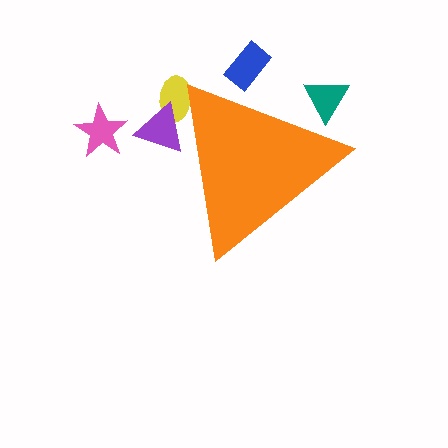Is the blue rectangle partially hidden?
Yes, the blue rectangle is partially hidden behind the orange triangle.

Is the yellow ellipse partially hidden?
Yes, the yellow ellipse is partially hidden behind the orange triangle.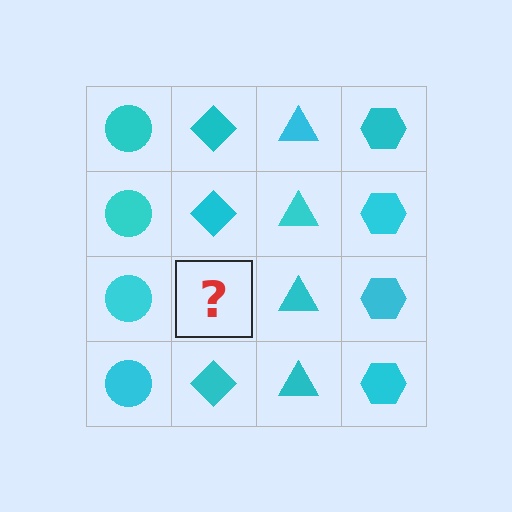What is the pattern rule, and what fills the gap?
The rule is that each column has a consistent shape. The gap should be filled with a cyan diamond.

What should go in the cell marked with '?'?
The missing cell should contain a cyan diamond.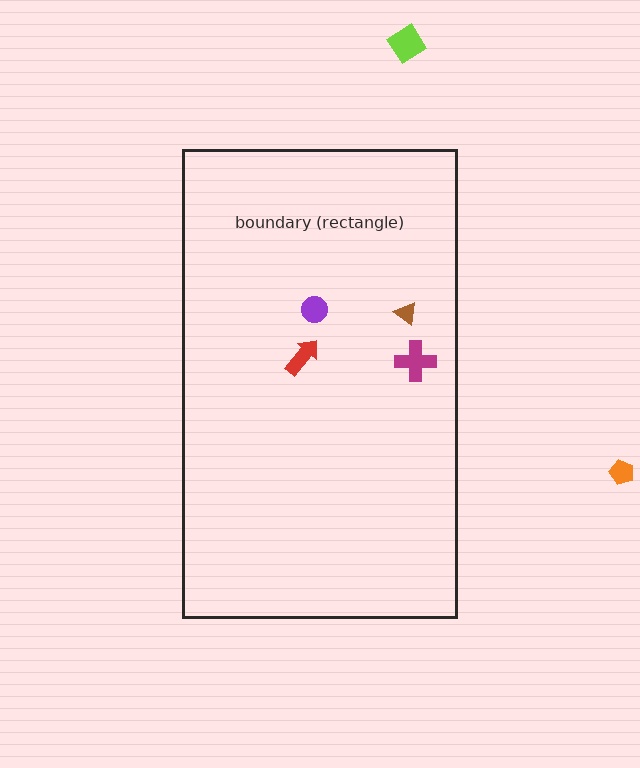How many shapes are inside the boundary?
4 inside, 2 outside.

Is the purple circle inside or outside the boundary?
Inside.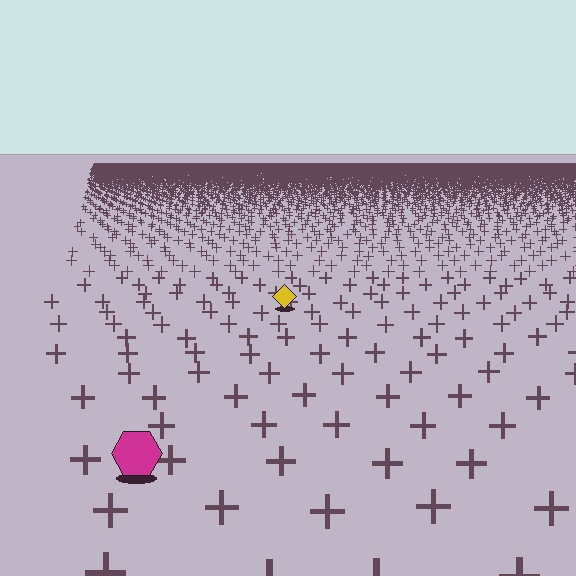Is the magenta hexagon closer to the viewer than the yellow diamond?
Yes. The magenta hexagon is closer — you can tell from the texture gradient: the ground texture is coarser near it.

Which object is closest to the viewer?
The magenta hexagon is closest. The texture marks near it are larger and more spread out.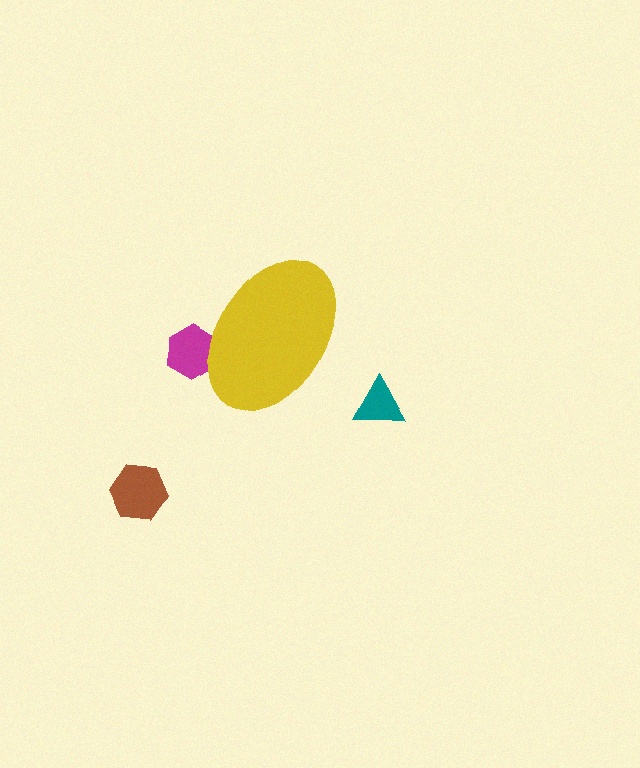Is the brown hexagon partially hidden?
No, the brown hexagon is fully visible.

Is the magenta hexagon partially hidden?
Yes, the magenta hexagon is partially hidden behind the yellow ellipse.